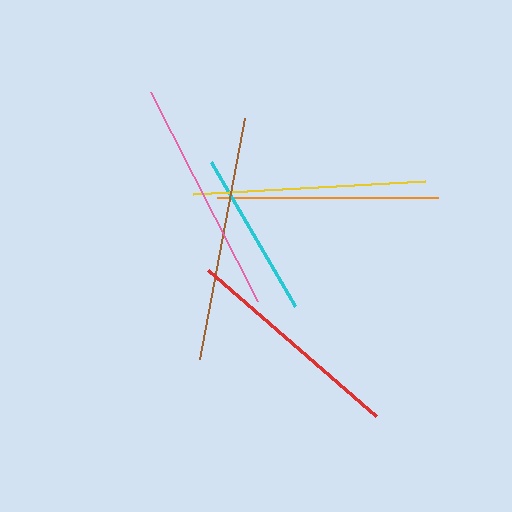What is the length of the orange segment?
The orange segment is approximately 221 pixels long.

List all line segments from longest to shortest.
From longest to shortest: brown, pink, yellow, red, orange, cyan.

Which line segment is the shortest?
The cyan line is the shortest at approximately 167 pixels.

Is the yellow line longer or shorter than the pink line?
The pink line is longer than the yellow line.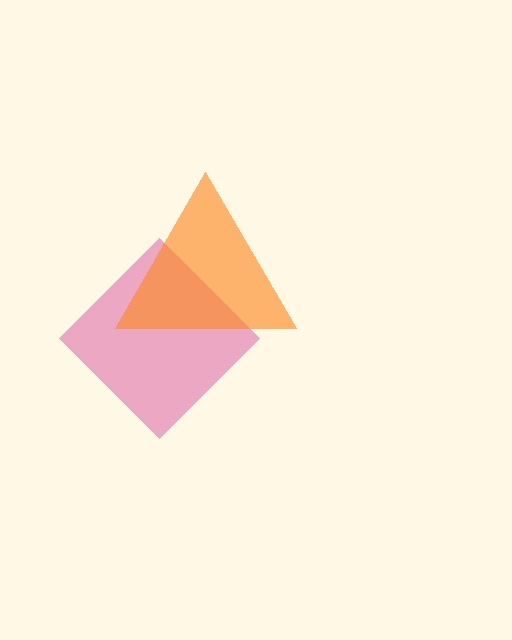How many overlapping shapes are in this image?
There are 2 overlapping shapes in the image.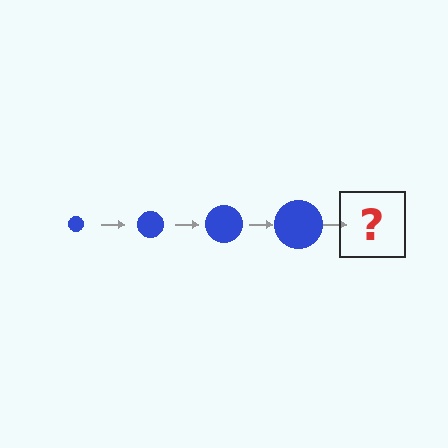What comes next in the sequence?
The next element should be a blue circle, larger than the previous one.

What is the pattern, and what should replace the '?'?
The pattern is that the circle gets progressively larger each step. The '?' should be a blue circle, larger than the previous one.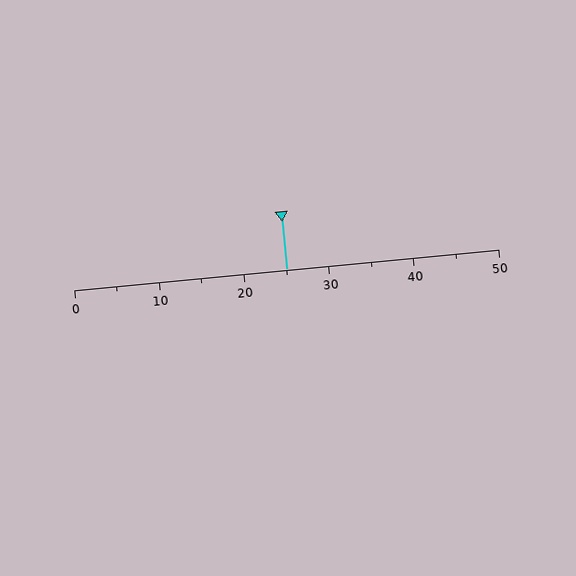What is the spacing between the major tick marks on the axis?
The major ticks are spaced 10 apart.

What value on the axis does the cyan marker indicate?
The marker indicates approximately 25.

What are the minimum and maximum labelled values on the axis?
The axis runs from 0 to 50.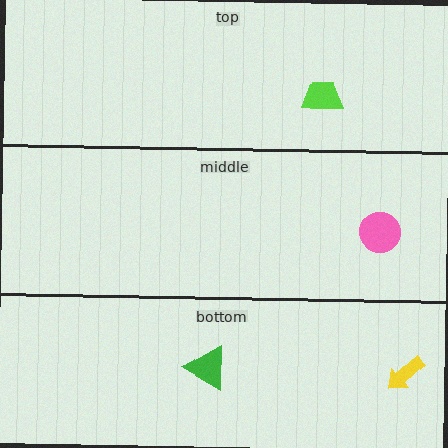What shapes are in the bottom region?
The green triangle, the yellow arrow.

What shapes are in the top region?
The lime trapezoid.